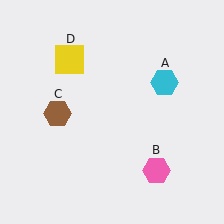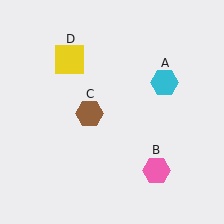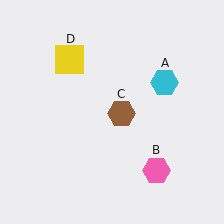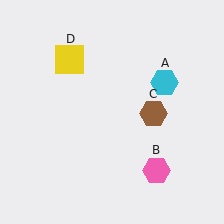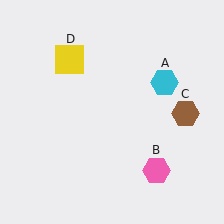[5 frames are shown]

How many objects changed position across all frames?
1 object changed position: brown hexagon (object C).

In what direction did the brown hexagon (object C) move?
The brown hexagon (object C) moved right.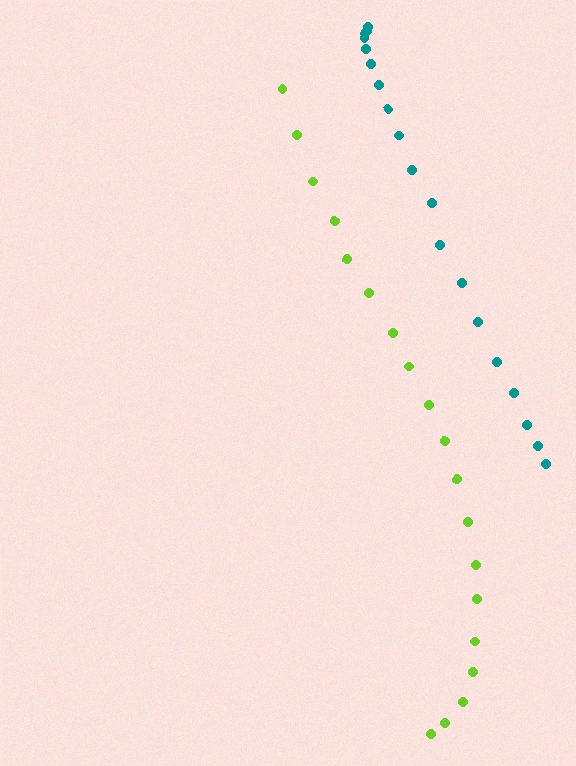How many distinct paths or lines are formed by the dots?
There are 2 distinct paths.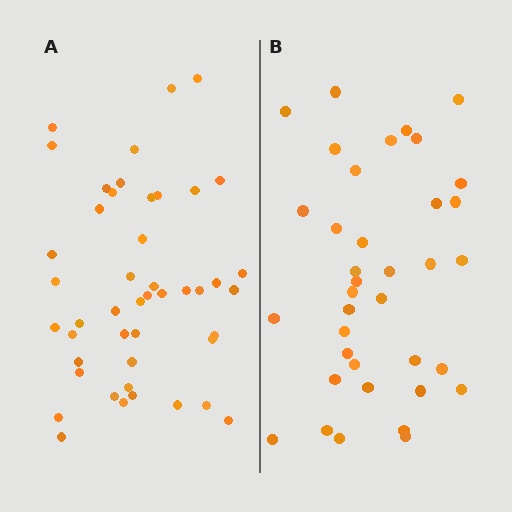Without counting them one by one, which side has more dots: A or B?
Region A (the left region) has more dots.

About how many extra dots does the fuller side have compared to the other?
Region A has roughly 8 or so more dots than region B.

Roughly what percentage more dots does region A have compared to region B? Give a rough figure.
About 25% more.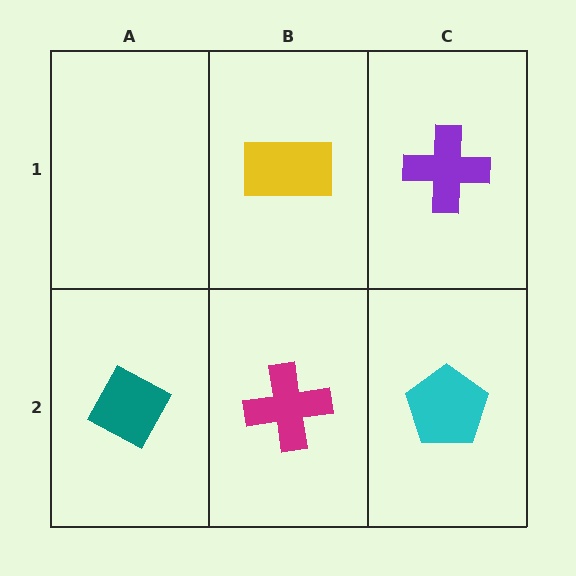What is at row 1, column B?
A yellow rectangle.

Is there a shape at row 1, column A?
No, that cell is empty.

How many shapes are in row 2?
3 shapes.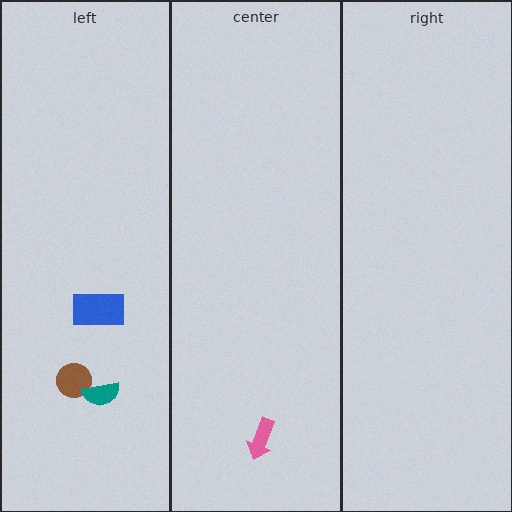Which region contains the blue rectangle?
The left region.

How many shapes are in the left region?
3.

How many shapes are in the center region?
1.